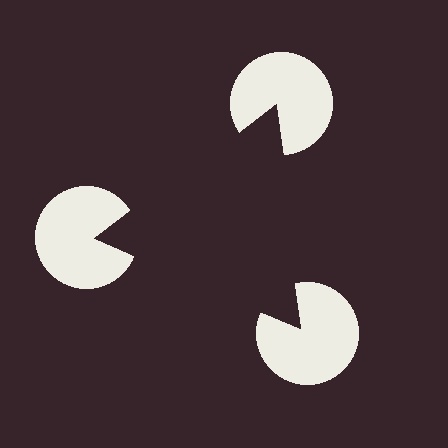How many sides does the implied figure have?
3 sides.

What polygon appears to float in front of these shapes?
An illusory triangle — its edges are inferred from the aligned wedge cuts in the pac-man discs, not physically drawn.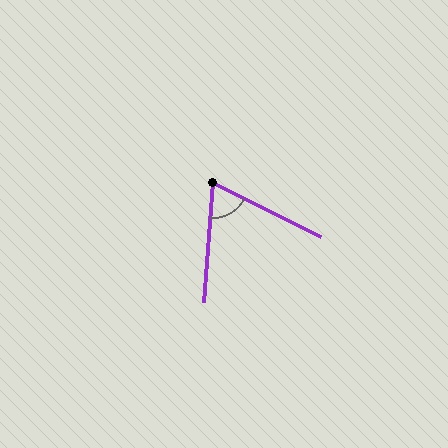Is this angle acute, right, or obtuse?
It is acute.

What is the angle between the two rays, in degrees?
Approximately 68 degrees.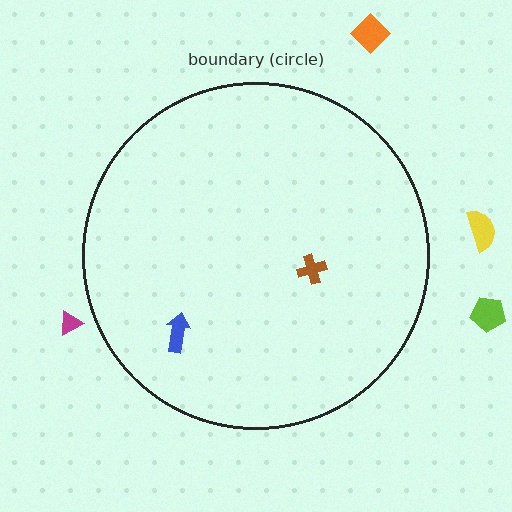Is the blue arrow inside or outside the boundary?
Inside.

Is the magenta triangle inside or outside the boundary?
Outside.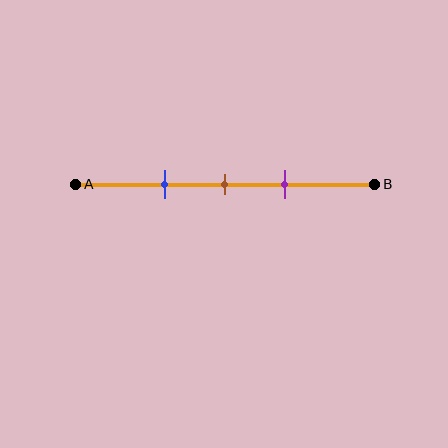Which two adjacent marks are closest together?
The brown and purple marks are the closest adjacent pair.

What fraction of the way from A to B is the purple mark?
The purple mark is approximately 70% (0.7) of the way from A to B.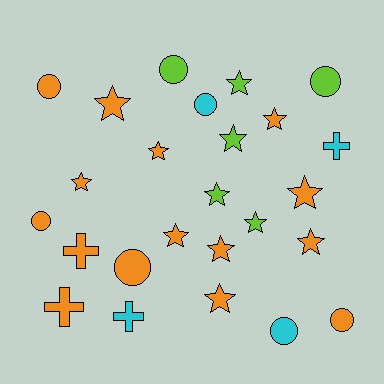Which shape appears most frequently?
Star, with 13 objects.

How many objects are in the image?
There are 25 objects.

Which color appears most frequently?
Orange, with 15 objects.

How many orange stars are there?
There are 9 orange stars.